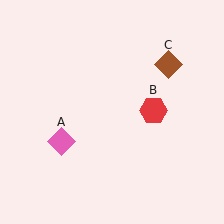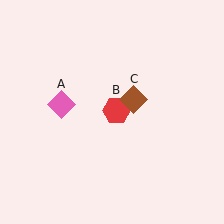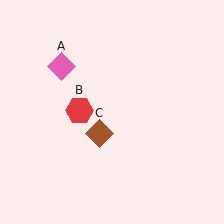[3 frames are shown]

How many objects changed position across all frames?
3 objects changed position: pink diamond (object A), red hexagon (object B), brown diamond (object C).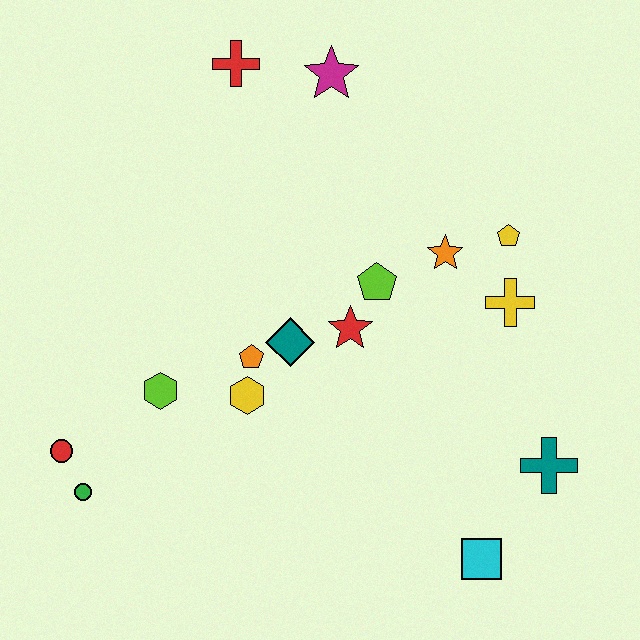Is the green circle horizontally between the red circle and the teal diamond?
Yes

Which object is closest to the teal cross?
The cyan square is closest to the teal cross.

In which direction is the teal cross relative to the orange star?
The teal cross is below the orange star.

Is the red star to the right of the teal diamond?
Yes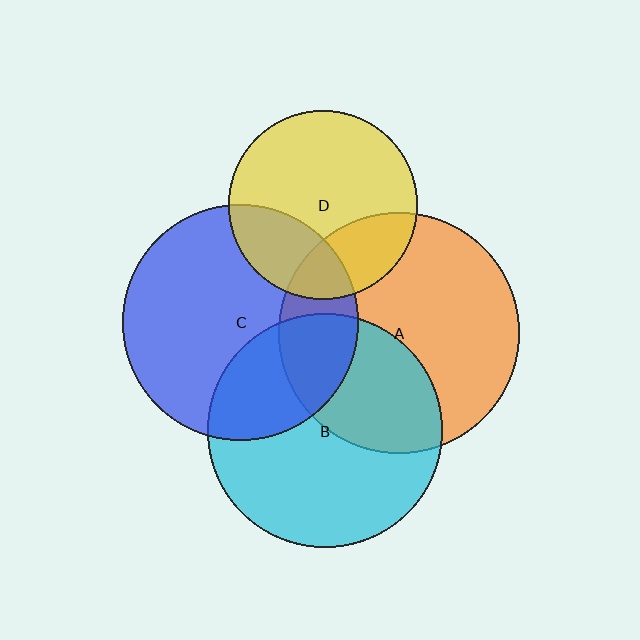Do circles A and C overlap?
Yes.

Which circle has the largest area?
Circle A (orange).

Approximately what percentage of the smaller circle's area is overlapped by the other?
Approximately 20%.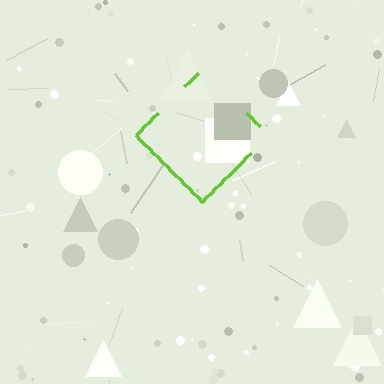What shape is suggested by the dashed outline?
The dashed outline suggests a diamond.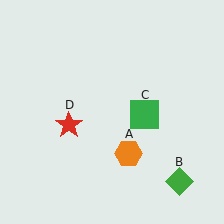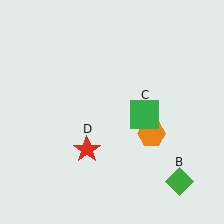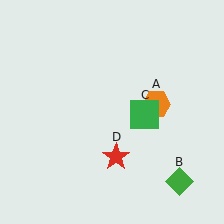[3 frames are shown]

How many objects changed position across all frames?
2 objects changed position: orange hexagon (object A), red star (object D).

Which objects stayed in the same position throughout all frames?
Green diamond (object B) and green square (object C) remained stationary.